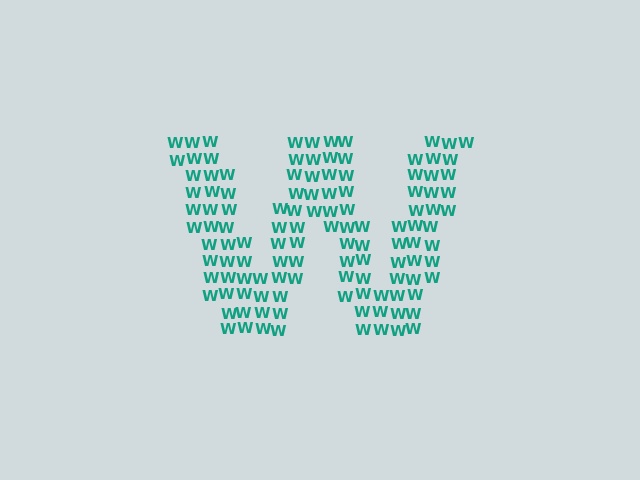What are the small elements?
The small elements are letter W's.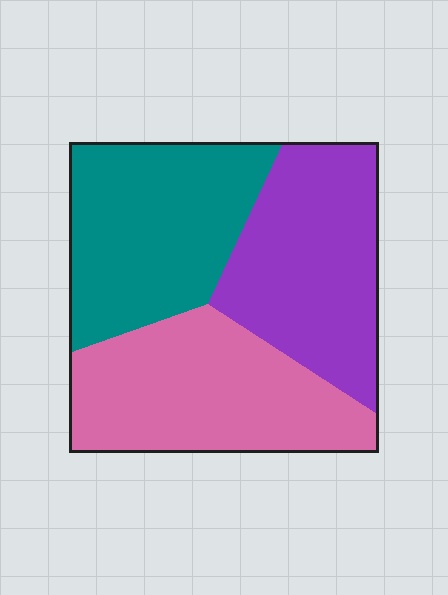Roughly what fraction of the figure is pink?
Pink covers 35% of the figure.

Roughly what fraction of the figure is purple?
Purple takes up about one third (1/3) of the figure.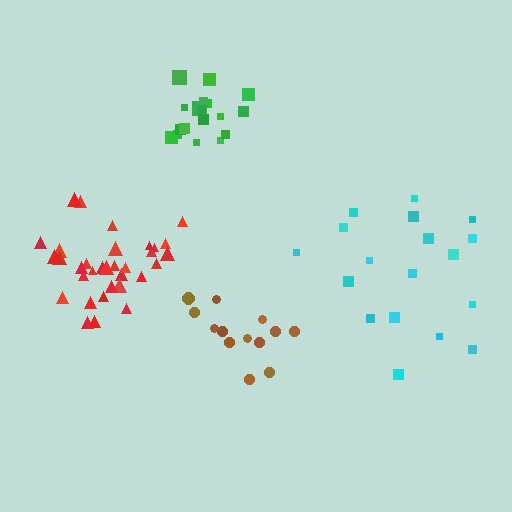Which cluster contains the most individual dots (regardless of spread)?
Red (34).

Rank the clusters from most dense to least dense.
green, red, brown, cyan.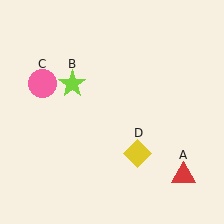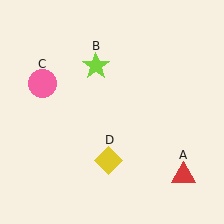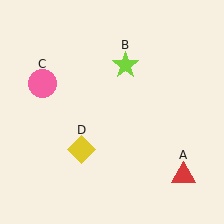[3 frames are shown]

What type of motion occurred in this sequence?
The lime star (object B), yellow diamond (object D) rotated clockwise around the center of the scene.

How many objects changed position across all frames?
2 objects changed position: lime star (object B), yellow diamond (object D).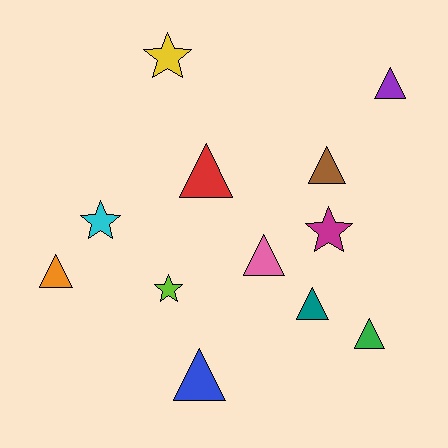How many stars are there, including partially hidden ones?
There are 4 stars.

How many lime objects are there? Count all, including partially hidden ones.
There is 1 lime object.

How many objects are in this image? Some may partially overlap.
There are 12 objects.